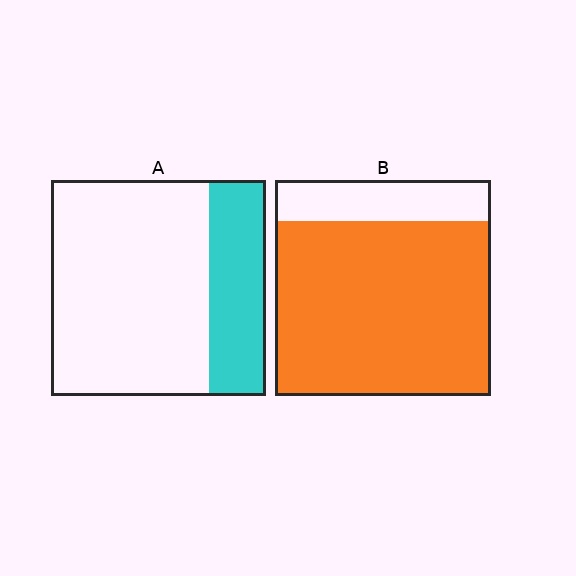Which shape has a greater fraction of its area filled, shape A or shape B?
Shape B.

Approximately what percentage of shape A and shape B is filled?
A is approximately 25% and B is approximately 80%.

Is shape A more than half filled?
No.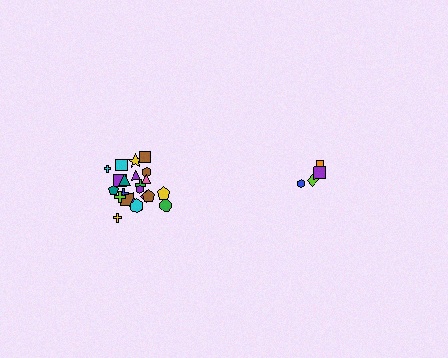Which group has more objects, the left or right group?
The left group.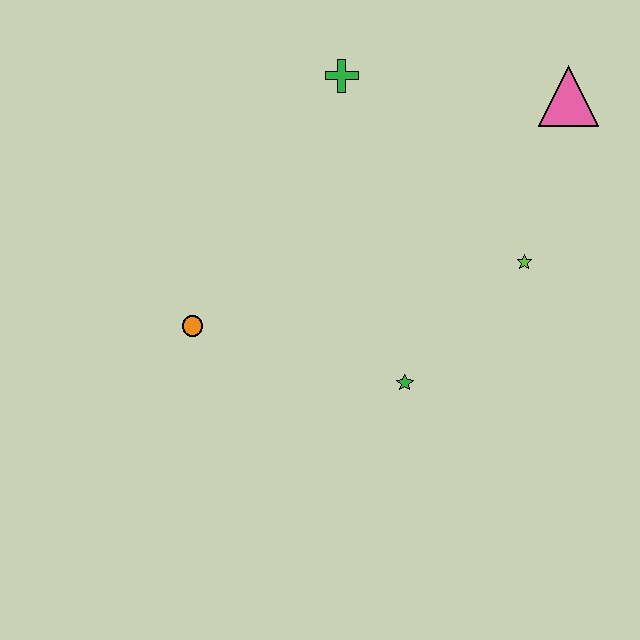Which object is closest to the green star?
The lime star is closest to the green star.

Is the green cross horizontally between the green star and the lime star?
No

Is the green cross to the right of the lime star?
No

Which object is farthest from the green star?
The pink triangle is farthest from the green star.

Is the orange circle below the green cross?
Yes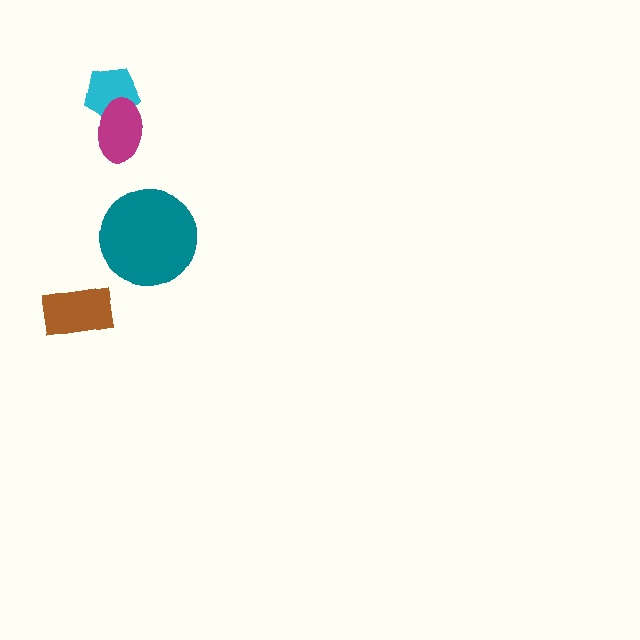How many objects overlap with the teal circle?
0 objects overlap with the teal circle.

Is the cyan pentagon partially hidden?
Yes, it is partially covered by another shape.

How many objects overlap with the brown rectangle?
0 objects overlap with the brown rectangle.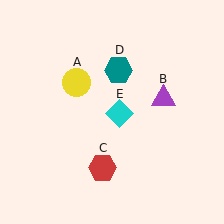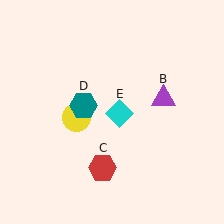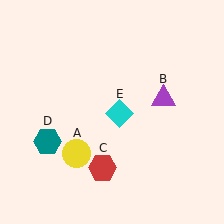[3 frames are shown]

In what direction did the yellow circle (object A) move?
The yellow circle (object A) moved down.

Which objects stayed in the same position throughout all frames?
Purple triangle (object B) and red hexagon (object C) and cyan diamond (object E) remained stationary.